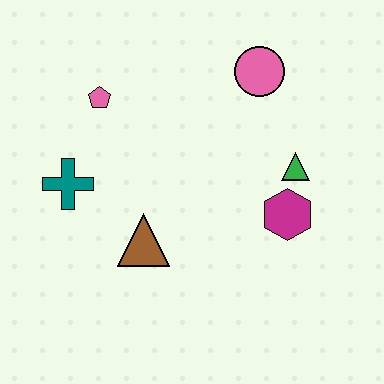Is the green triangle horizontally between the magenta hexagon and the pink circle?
No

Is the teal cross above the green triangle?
No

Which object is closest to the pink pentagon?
The teal cross is closest to the pink pentagon.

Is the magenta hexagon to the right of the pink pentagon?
Yes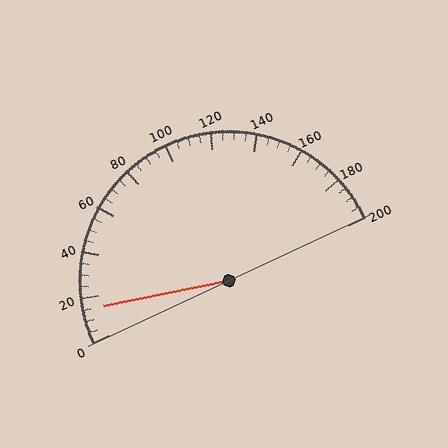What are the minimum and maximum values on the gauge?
The gauge ranges from 0 to 200.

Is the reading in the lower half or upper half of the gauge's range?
The reading is in the lower half of the range (0 to 200).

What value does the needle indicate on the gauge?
The needle indicates approximately 15.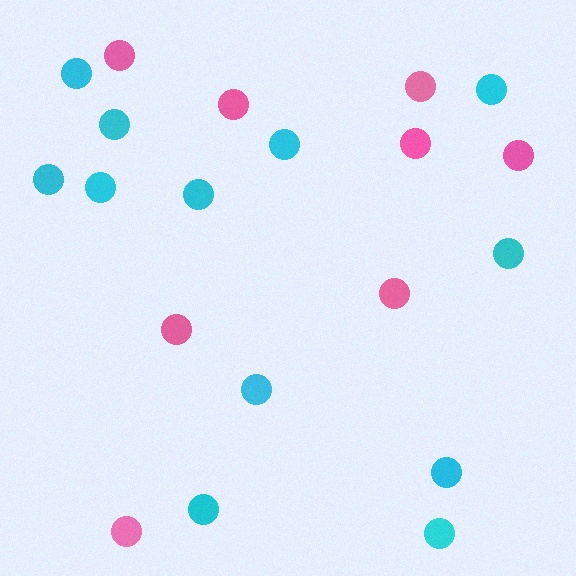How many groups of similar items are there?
There are 2 groups: one group of pink circles (8) and one group of cyan circles (12).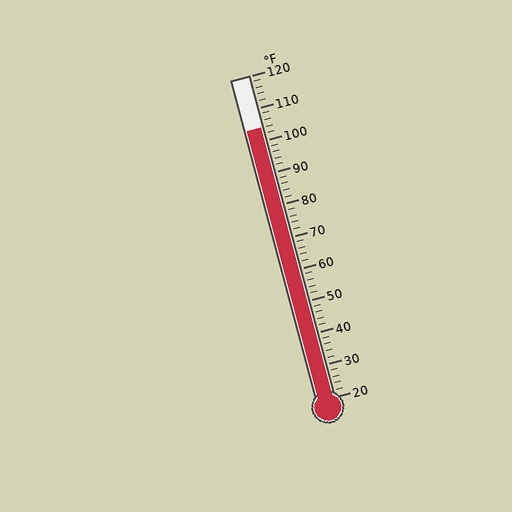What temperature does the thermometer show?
The thermometer shows approximately 104°F.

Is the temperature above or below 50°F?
The temperature is above 50°F.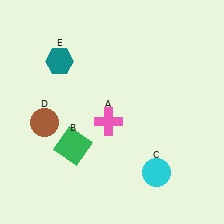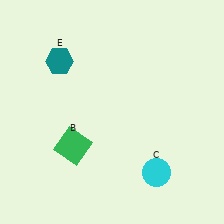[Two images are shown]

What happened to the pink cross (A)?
The pink cross (A) was removed in Image 2. It was in the bottom-left area of Image 1.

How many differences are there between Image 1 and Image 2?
There are 2 differences between the two images.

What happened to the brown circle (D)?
The brown circle (D) was removed in Image 2. It was in the bottom-left area of Image 1.